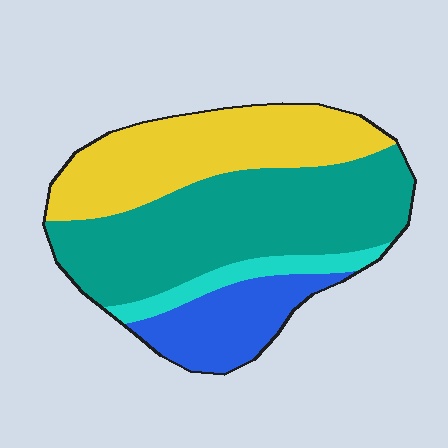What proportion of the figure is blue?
Blue takes up less than a quarter of the figure.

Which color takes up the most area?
Teal, at roughly 45%.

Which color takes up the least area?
Cyan, at roughly 10%.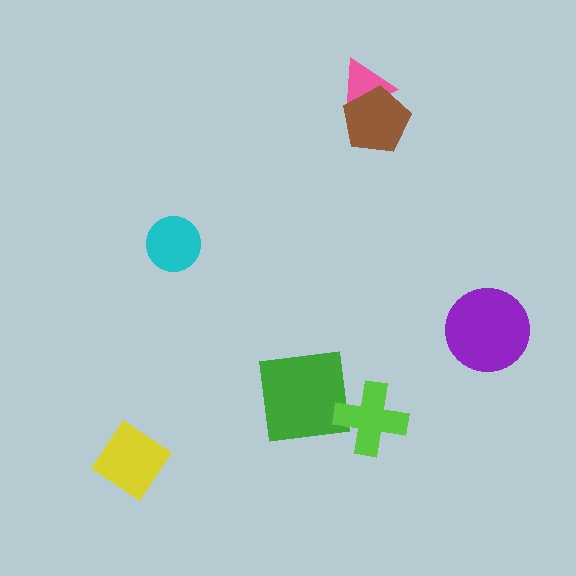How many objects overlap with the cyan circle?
0 objects overlap with the cyan circle.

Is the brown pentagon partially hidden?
No, no other shape covers it.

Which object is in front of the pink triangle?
The brown pentagon is in front of the pink triangle.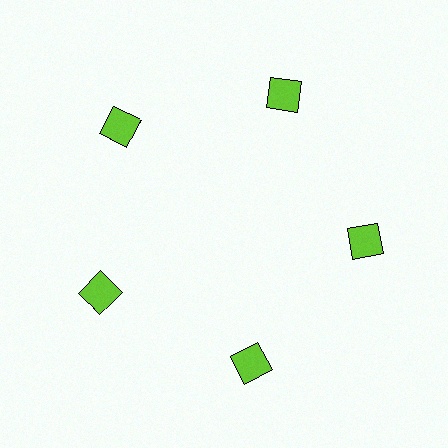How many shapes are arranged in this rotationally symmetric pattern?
There are 5 shapes, arranged in 5 groups of 1.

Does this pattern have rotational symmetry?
Yes, this pattern has 5-fold rotational symmetry. It looks the same after rotating 72 degrees around the center.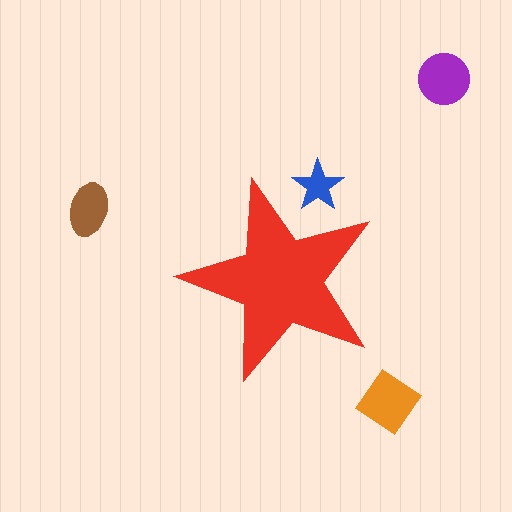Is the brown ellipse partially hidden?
No, the brown ellipse is fully visible.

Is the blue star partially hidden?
Yes, the blue star is partially hidden behind the red star.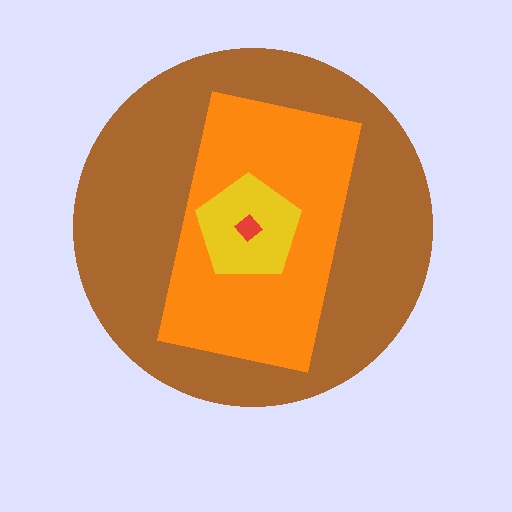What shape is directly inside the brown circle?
The orange rectangle.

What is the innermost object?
The red diamond.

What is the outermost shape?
The brown circle.